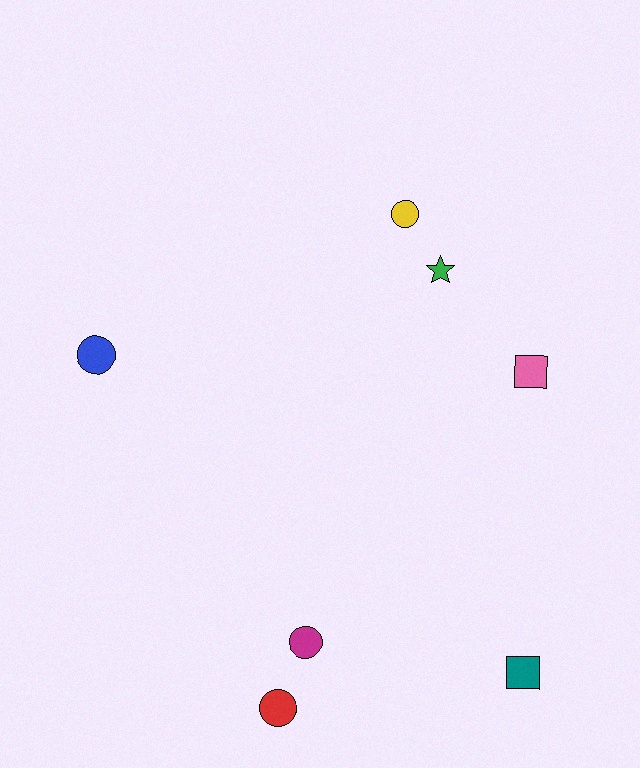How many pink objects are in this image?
There is 1 pink object.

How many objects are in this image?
There are 7 objects.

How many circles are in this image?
There are 4 circles.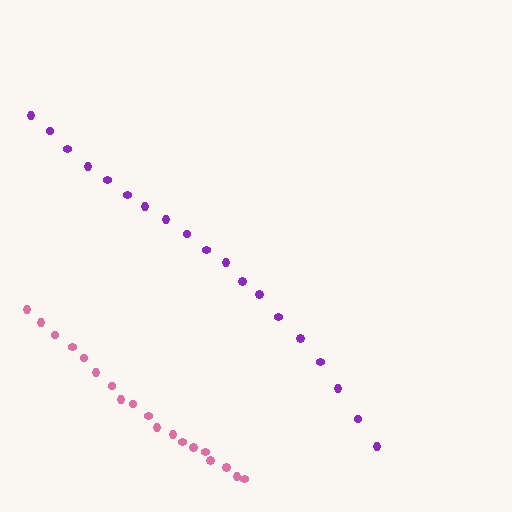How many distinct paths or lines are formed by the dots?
There are 2 distinct paths.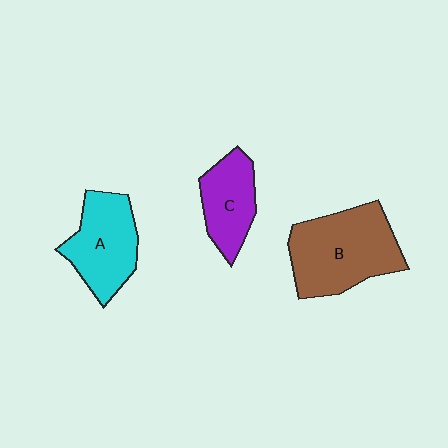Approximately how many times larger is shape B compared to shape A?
Approximately 1.3 times.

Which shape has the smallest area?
Shape C (purple).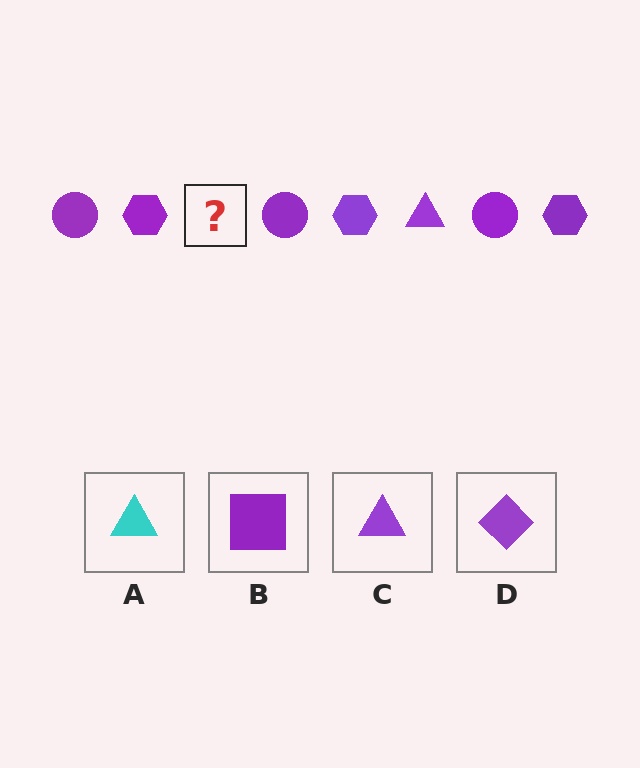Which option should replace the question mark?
Option C.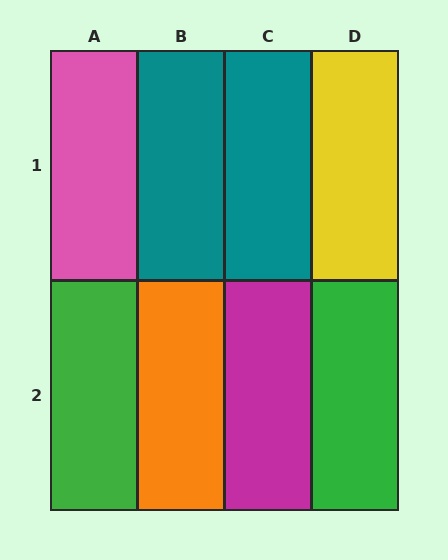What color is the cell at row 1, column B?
Teal.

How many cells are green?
2 cells are green.